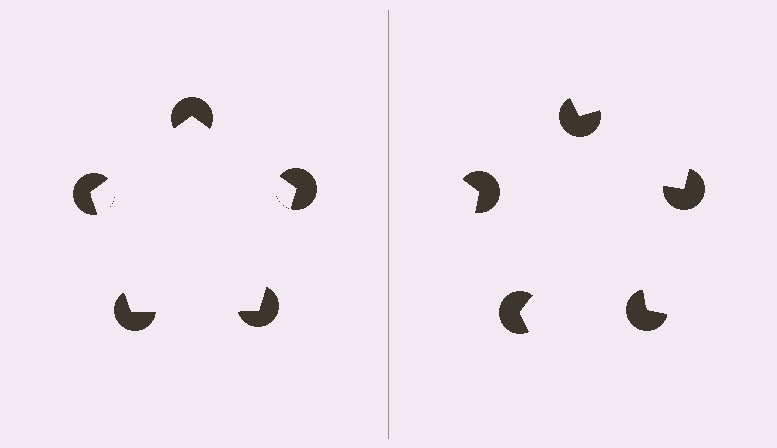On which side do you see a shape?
An illusory pentagon appears on the left side. On the right side the wedge cuts are rotated, so no coherent shape forms.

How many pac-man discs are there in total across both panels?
10 — 5 on each side.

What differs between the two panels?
The pac-man discs are positioned identically on both sides; only the wedge orientations differ. On the left they align to a pentagon; on the right they are misaligned.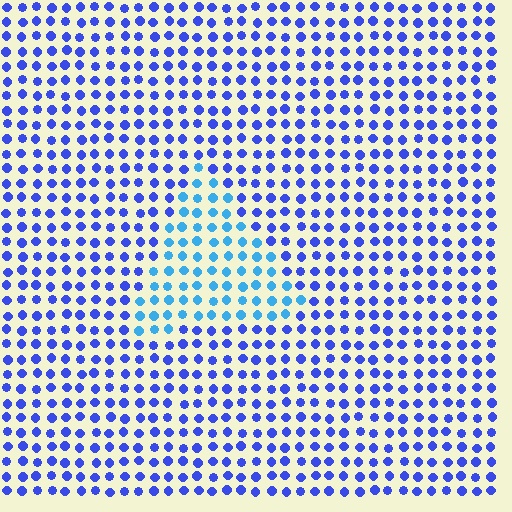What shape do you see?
I see a triangle.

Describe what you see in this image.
The image is filled with small blue elements in a uniform arrangement. A triangle-shaped region is visible where the elements are tinted to a slightly different hue, forming a subtle color boundary.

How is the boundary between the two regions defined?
The boundary is defined purely by a slight shift in hue (about 34 degrees). Spacing, size, and orientation are identical on both sides.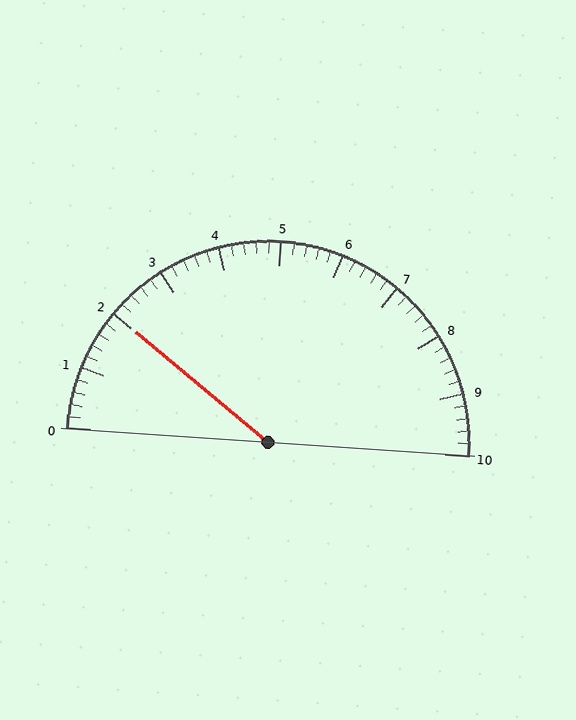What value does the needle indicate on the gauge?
The needle indicates approximately 2.0.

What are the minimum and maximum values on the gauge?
The gauge ranges from 0 to 10.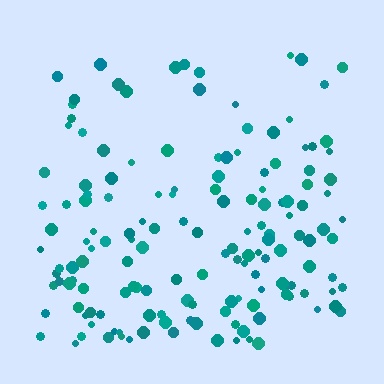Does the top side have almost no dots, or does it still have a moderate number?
Still a moderate number, just noticeably fewer than the bottom.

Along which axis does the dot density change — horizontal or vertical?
Vertical.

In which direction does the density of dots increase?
From top to bottom, with the bottom side densest.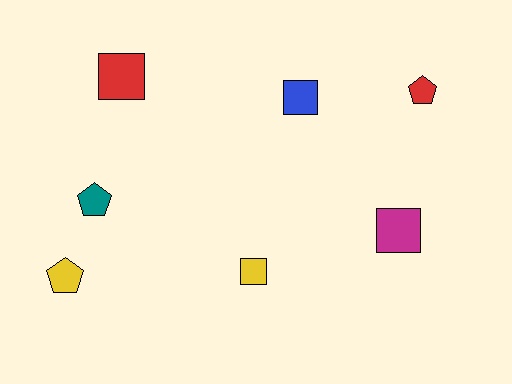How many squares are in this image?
There are 4 squares.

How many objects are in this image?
There are 7 objects.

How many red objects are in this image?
There are 2 red objects.